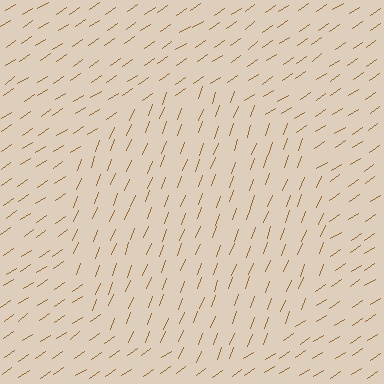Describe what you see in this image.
The image is filled with small brown line segments. A circle region in the image has lines oriented differently from the surrounding lines, creating a visible texture boundary.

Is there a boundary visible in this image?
Yes, there is a texture boundary formed by a change in line orientation.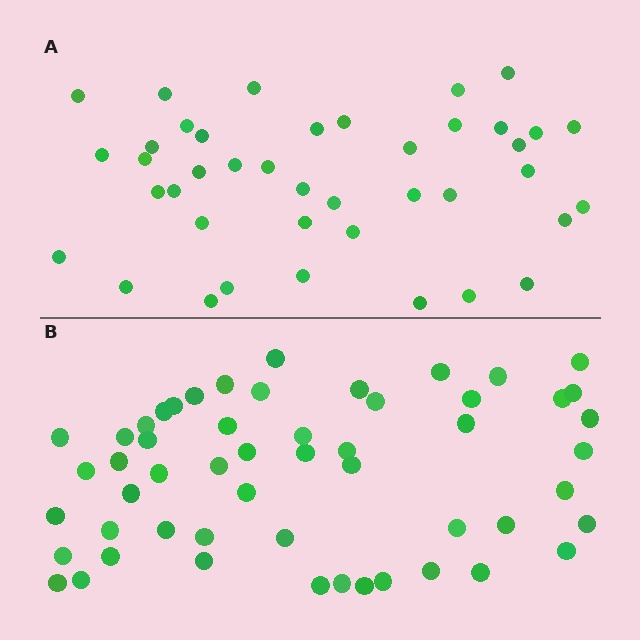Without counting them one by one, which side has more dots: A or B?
Region B (the bottom region) has more dots.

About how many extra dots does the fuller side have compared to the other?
Region B has approximately 15 more dots than region A.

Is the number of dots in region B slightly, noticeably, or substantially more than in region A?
Region B has noticeably more, but not dramatically so. The ratio is roughly 1.3 to 1.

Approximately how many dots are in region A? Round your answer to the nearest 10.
About 40 dots. (The exact count is 41, which rounds to 40.)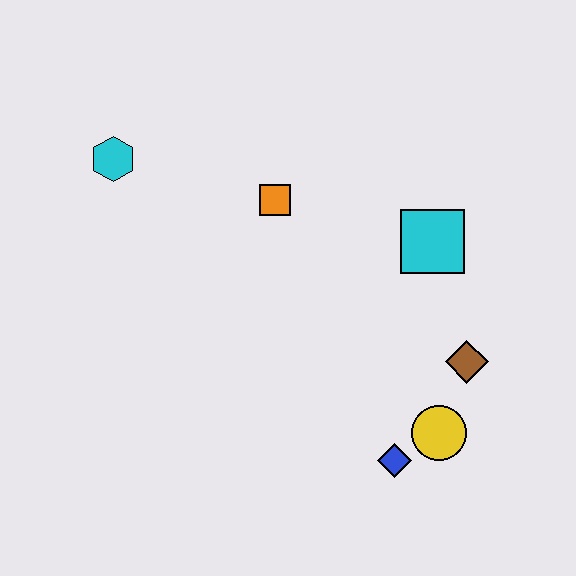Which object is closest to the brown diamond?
The yellow circle is closest to the brown diamond.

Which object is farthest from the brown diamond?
The cyan hexagon is farthest from the brown diamond.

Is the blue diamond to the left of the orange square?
No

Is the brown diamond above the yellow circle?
Yes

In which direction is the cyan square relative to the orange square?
The cyan square is to the right of the orange square.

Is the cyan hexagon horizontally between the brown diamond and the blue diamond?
No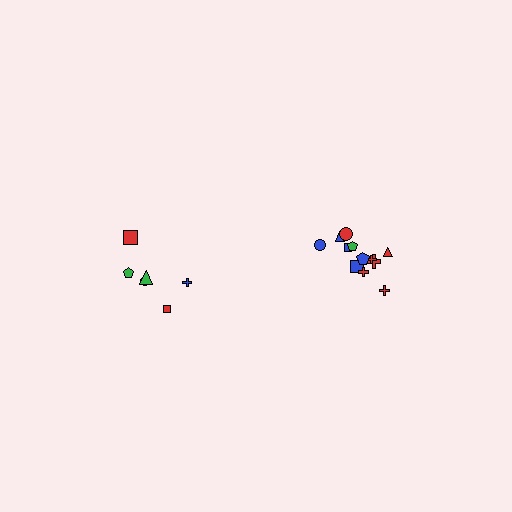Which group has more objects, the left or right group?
The right group.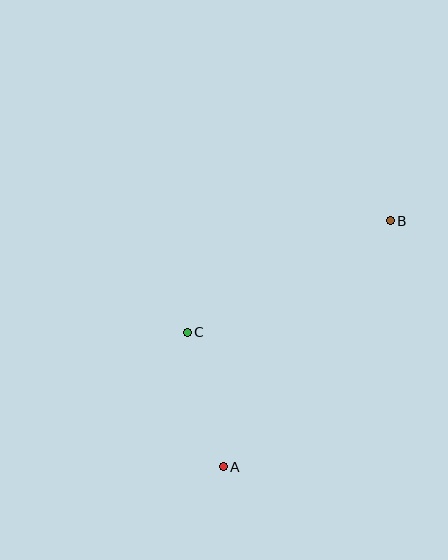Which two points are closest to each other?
Points A and C are closest to each other.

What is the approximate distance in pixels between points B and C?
The distance between B and C is approximately 232 pixels.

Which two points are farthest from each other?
Points A and B are farthest from each other.